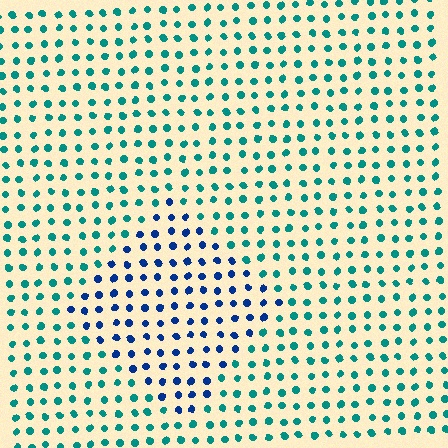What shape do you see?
I see a diamond.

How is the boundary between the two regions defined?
The boundary is defined purely by a slight shift in hue (about 45 degrees). Spacing, size, and orientation are identical on both sides.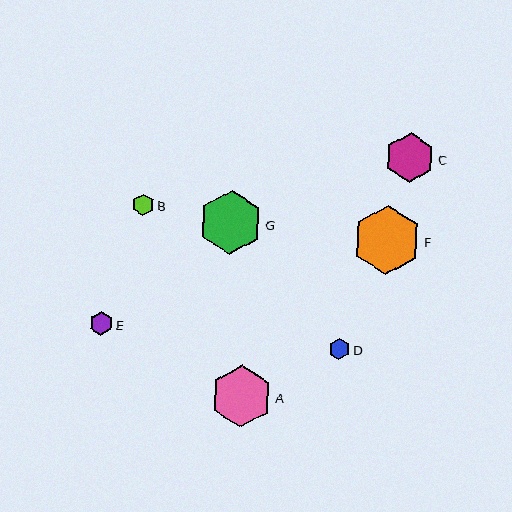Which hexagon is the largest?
Hexagon F is the largest with a size of approximately 68 pixels.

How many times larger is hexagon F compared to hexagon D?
Hexagon F is approximately 3.3 times the size of hexagon D.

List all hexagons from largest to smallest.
From largest to smallest: F, G, A, C, E, B, D.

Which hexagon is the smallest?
Hexagon D is the smallest with a size of approximately 20 pixels.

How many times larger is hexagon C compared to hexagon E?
Hexagon C is approximately 2.1 times the size of hexagon E.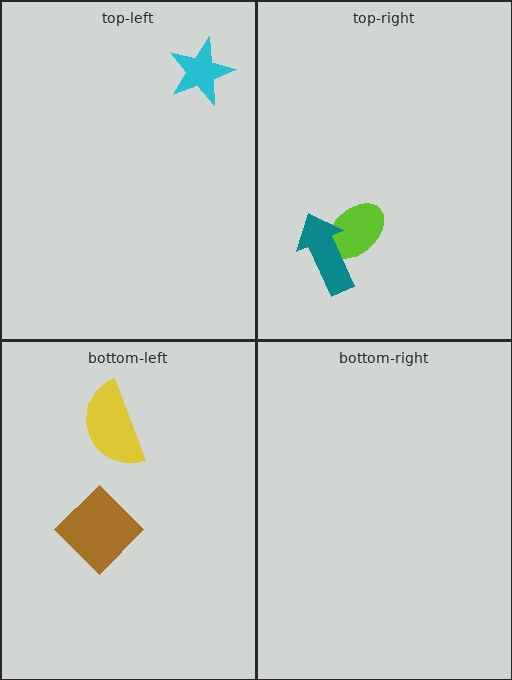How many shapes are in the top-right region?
2.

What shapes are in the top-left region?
The cyan star.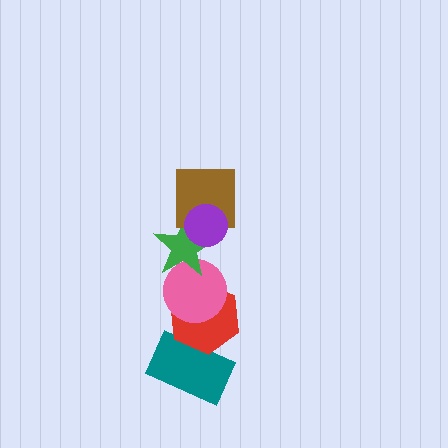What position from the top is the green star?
The green star is 3rd from the top.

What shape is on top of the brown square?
The purple circle is on top of the brown square.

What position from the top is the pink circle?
The pink circle is 4th from the top.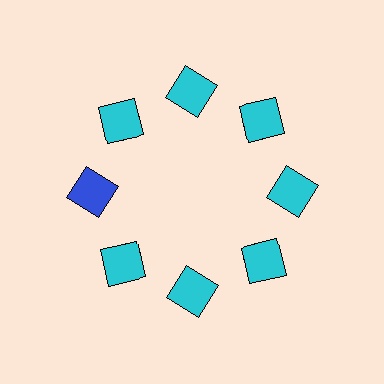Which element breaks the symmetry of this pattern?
The blue square at roughly the 9 o'clock position breaks the symmetry. All other shapes are cyan squares.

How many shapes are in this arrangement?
There are 8 shapes arranged in a ring pattern.